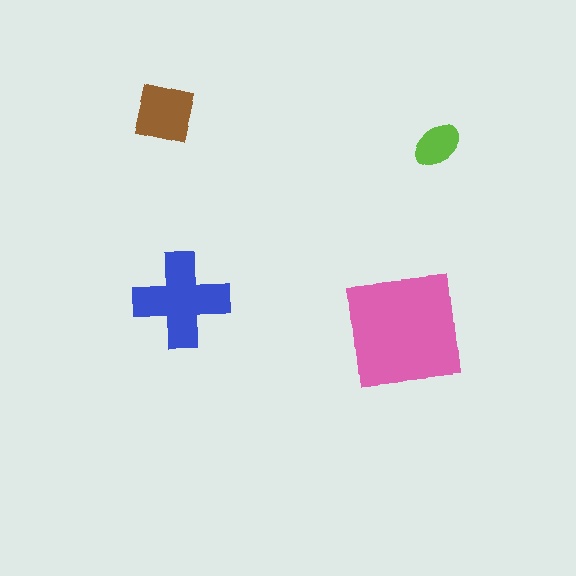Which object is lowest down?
The pink square is bottommost.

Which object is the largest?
The pink square.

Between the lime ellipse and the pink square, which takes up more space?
The pink square.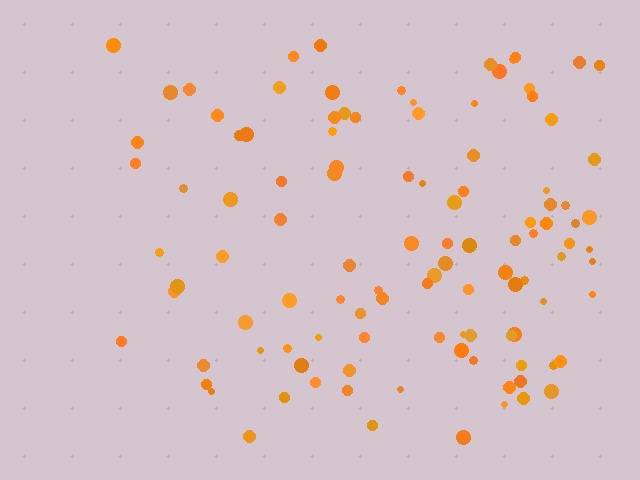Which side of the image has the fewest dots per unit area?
The left.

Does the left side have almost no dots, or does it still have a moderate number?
Still a moderate number, just noticeably fewer than the right.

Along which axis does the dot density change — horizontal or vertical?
Horizontal.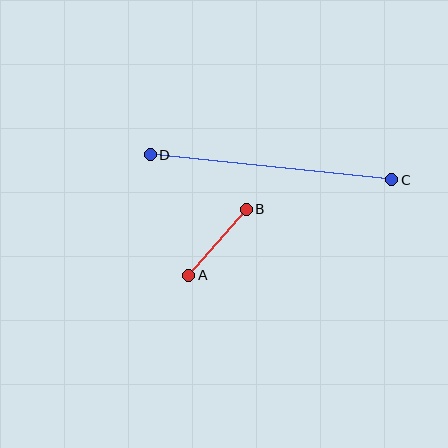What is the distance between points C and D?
The distance is approximately 243 pixels.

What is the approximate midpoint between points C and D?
The midpoint is at approximately (271, 167) pixels.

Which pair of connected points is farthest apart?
Points C and D are farthest apart.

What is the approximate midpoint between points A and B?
The midpoint is at approximately (218, 242) pixels.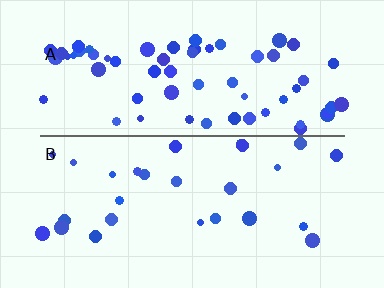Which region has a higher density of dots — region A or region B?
A (the top).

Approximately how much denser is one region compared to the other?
Approximately 2.5× — region A over region B.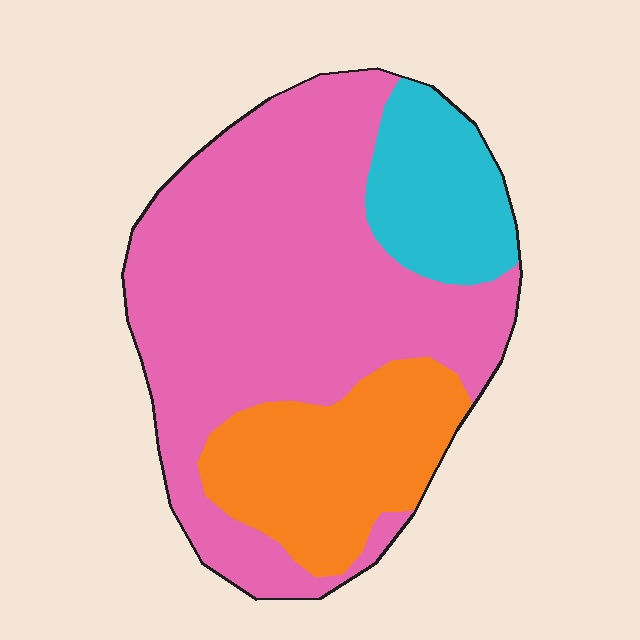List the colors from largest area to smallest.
From largest to smallest: pink, orange, cyan.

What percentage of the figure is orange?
Orange takes up about one quarter (1/4) of the figure.